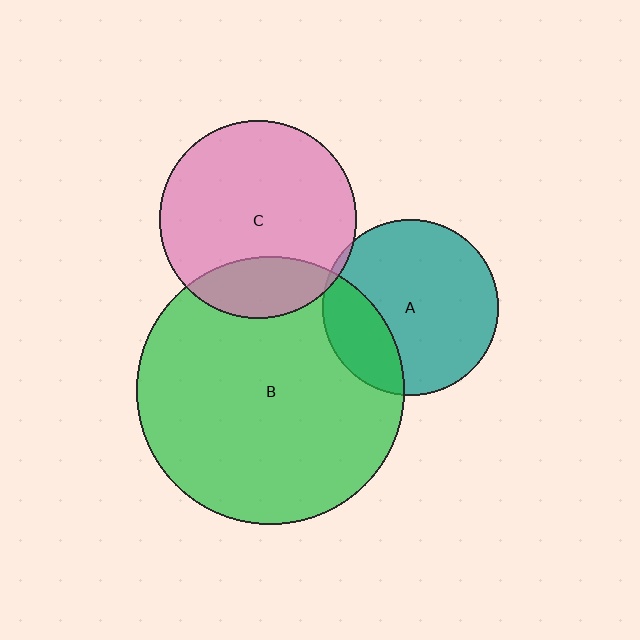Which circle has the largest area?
Circle B (green).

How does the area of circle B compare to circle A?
Approximately 2.3 times.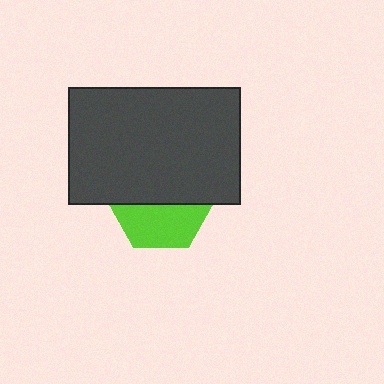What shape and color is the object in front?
The object in front is a dark gray rectangle.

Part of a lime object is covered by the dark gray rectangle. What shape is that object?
It is a hexagon.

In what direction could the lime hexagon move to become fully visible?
The lime hexagon could move down. That would shift it out from behind the dark gray rectangle entirely.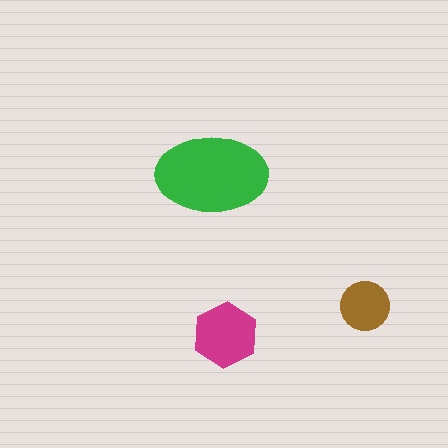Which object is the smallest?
The brown circle.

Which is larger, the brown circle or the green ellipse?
The green ellipse.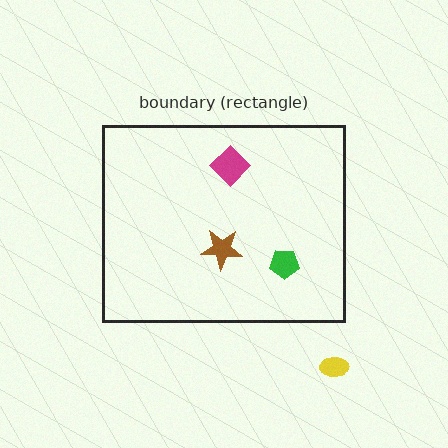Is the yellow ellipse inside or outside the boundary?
Outside.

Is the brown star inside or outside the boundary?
Inside.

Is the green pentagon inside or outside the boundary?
Inside.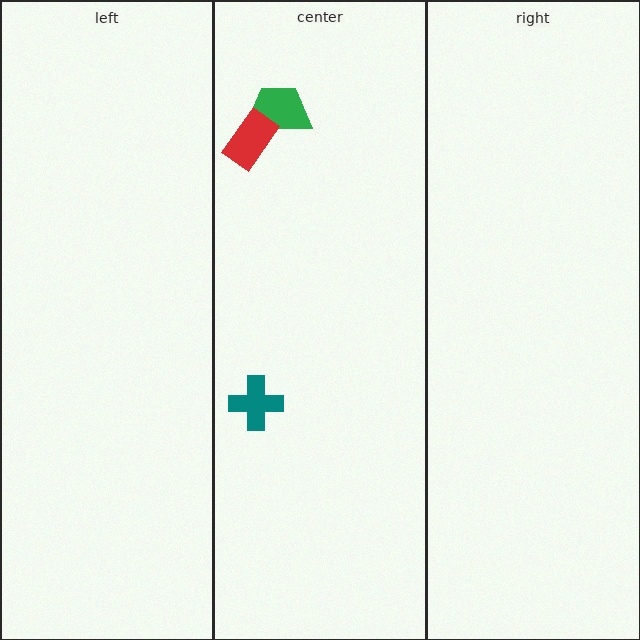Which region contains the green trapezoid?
The center region.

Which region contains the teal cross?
The center region.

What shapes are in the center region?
The green trapezoid, the red rectangle, the teal cross.